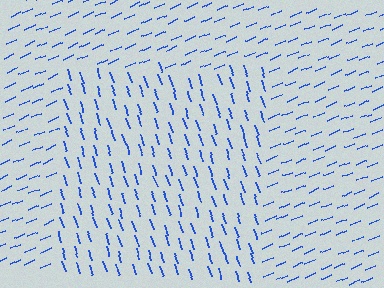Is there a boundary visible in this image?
Yes, there is a texture boundary formed by a change in line orientation.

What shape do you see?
I see a rectangle.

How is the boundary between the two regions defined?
The boundary is defined purely by a change in line orientation (approximately 85 degrees difference). All lines are the same color and thickness.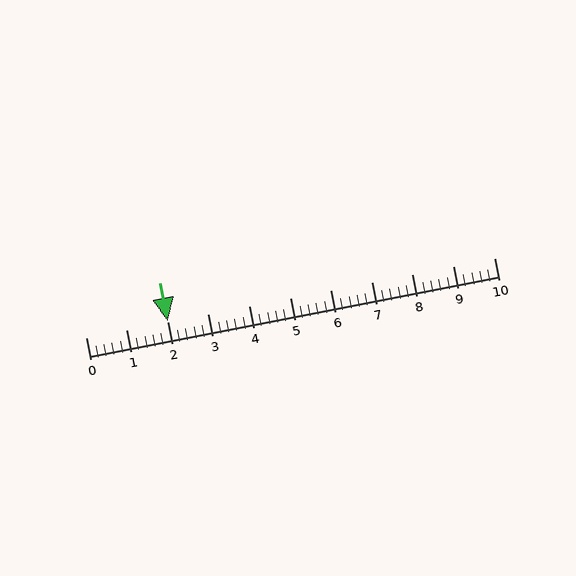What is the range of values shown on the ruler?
The ruler shows values from 0 to 10.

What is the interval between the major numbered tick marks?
The major tick marks are spaced 1 units apart.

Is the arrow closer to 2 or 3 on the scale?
The arrow is closer to 2.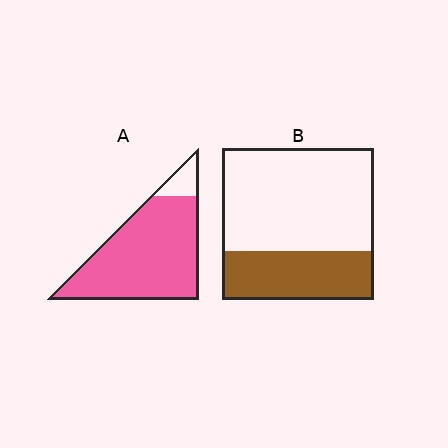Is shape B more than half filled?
No.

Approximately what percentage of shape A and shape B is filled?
A is approximately 90% and B is approximately 30%.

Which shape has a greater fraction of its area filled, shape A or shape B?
Shape A.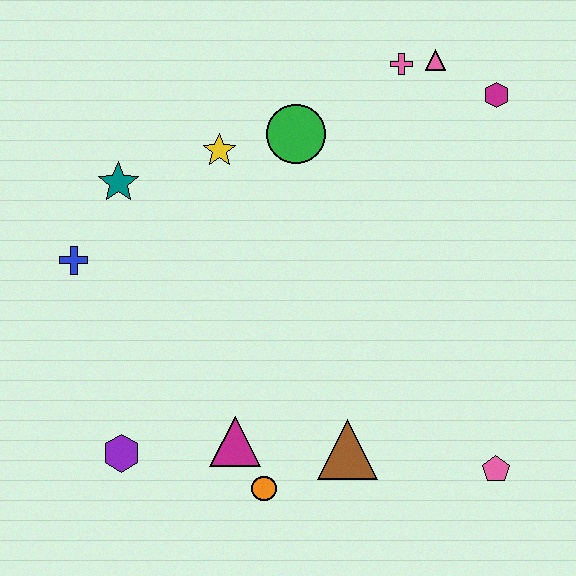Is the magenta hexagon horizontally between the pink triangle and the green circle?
No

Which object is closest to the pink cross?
The pink triangle is closest to the pink cross.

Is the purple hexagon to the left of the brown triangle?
Yes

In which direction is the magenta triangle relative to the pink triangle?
The magenta triangle is below the pink triangle.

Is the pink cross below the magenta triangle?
No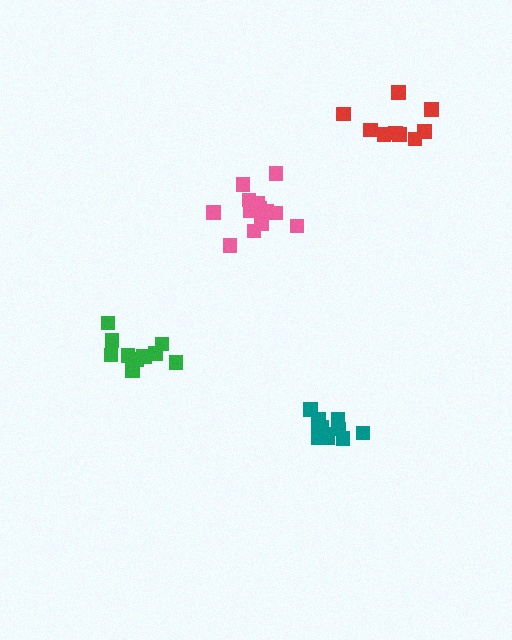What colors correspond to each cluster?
The clusters are colored: pink, green, teal, red.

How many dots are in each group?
Group 1: 13 dots, Group 2: 11 dots, Group 3: 11 dots, Group 4: 9 dots (44 total).